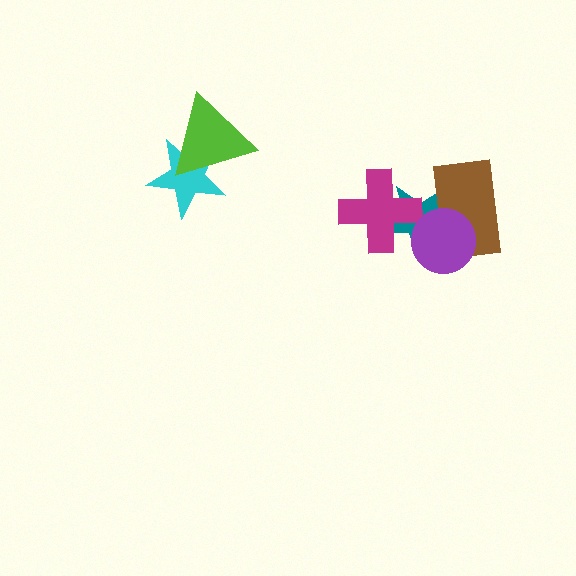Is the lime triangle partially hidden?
No, no other shape covers it.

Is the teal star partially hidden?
Yes, it is partially covered by another shape.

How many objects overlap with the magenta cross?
1 object overlaps with the magenta cross.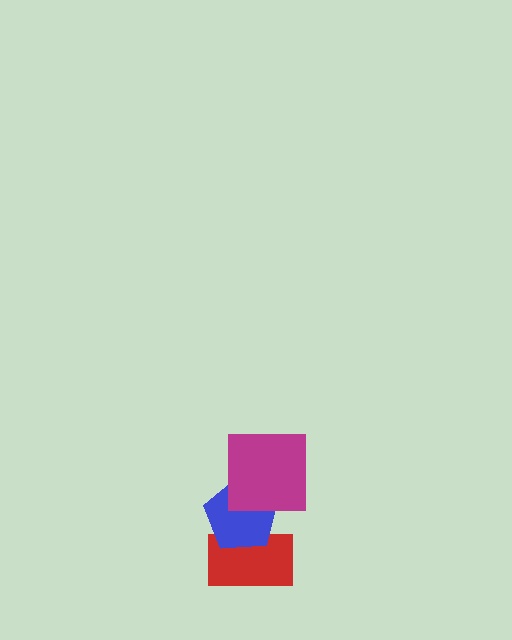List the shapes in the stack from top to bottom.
From top to bottom: the magenta square, the blue pentagon, the red rectangle.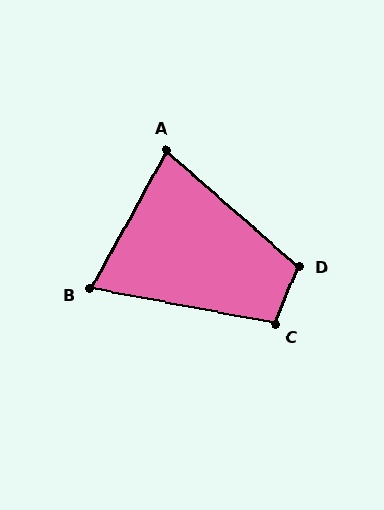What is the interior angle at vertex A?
Approximately 78 degrees (acute).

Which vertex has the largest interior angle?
D, at approximately 108 degrees.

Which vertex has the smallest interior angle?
B, at approximately 72 degrees.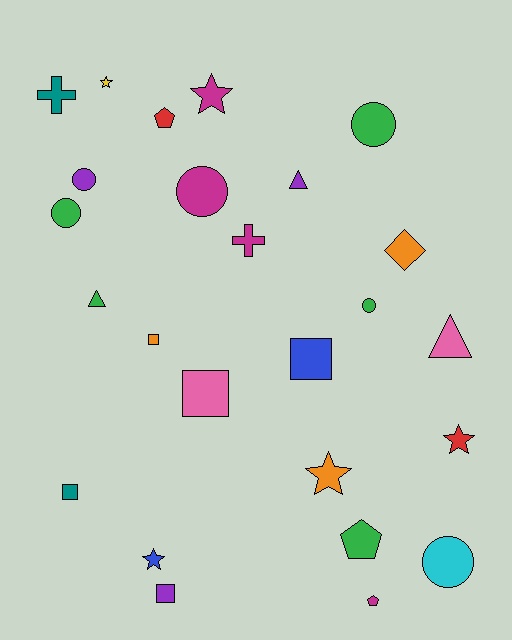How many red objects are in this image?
There are 2 red objects.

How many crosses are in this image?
There are 2 crosses.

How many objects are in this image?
There are 25 objects.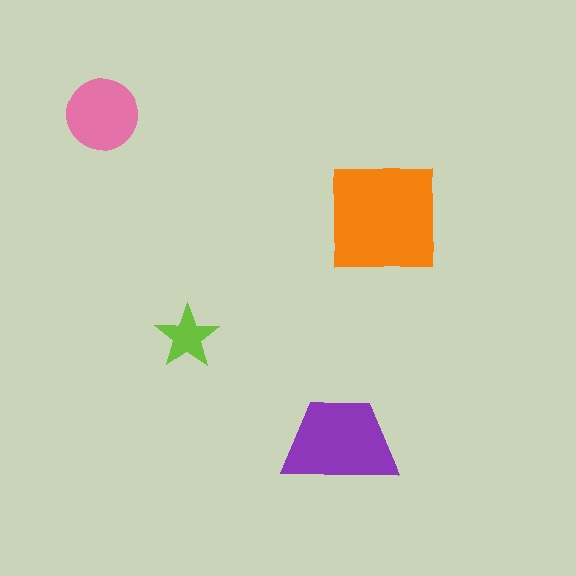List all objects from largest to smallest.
The orange square, the purple trapezoid, the pink circle, the lime star.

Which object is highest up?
The pink circle is topmost.